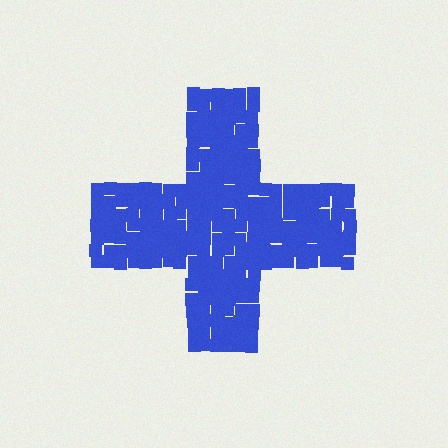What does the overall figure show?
The overall figure shows a cross.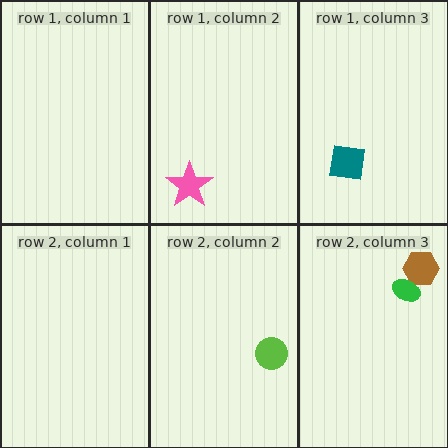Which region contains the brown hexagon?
The row 2, column 3 region.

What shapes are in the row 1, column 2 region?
The pink star.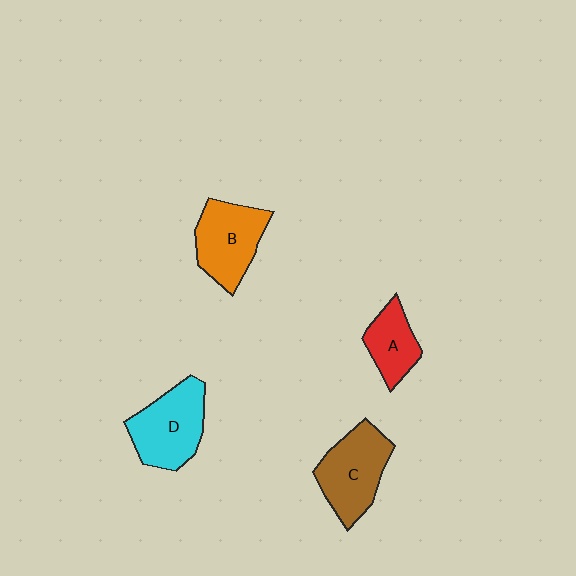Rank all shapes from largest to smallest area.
From largest to smallest: D (cyan), C (brown), B (orange), A (red).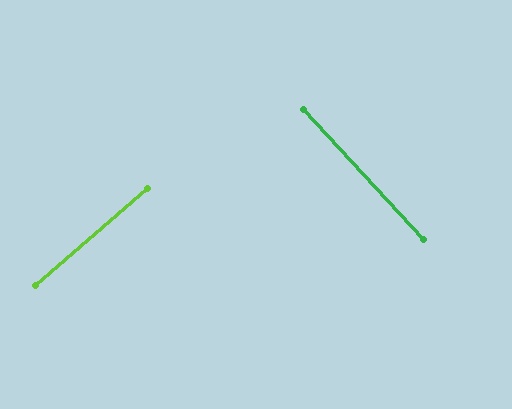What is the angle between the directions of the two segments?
Approximately 88 degrees.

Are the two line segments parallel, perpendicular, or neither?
Perpendicular — they meet at approximately 88°.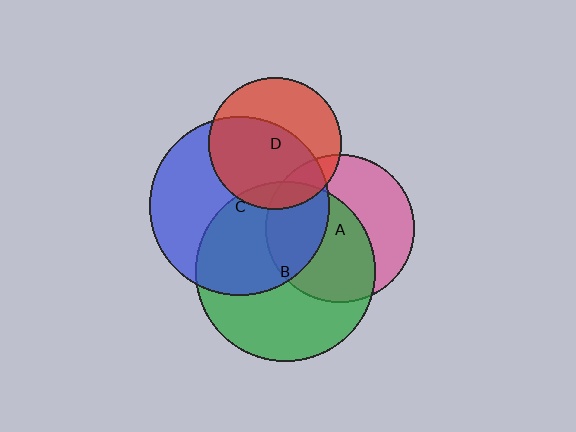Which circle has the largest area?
Circle B (green).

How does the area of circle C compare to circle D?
Approximately 1.8 times.